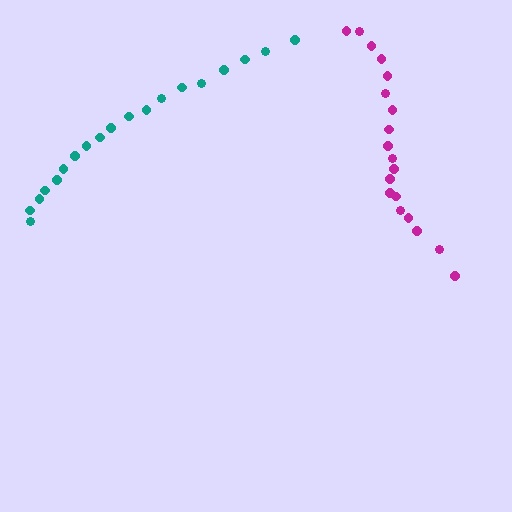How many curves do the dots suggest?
There are 2 distinct paths.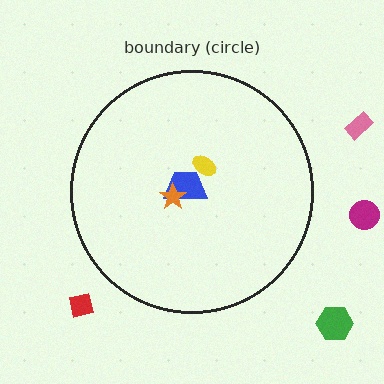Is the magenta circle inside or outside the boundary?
Outside.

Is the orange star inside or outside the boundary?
Inside.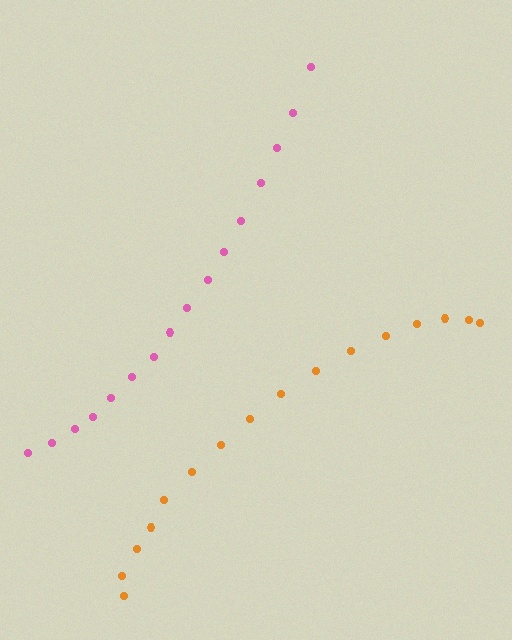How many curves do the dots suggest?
There are 2 distinct paths.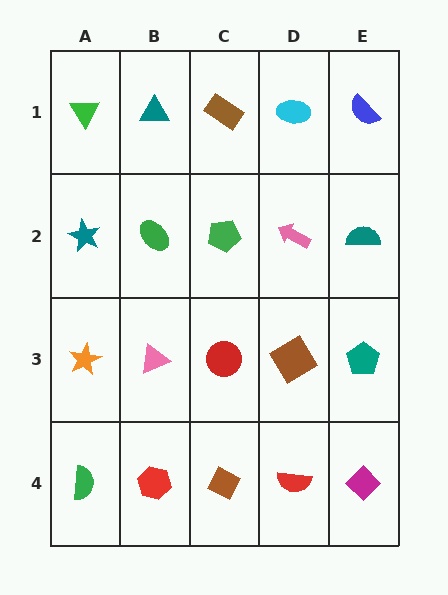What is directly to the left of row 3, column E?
A brown diamond.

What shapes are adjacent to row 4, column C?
A red circle (row 3, column C), a red hexagon (row 4, column B), a red semicircle (row 4, column D).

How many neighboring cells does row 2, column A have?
3.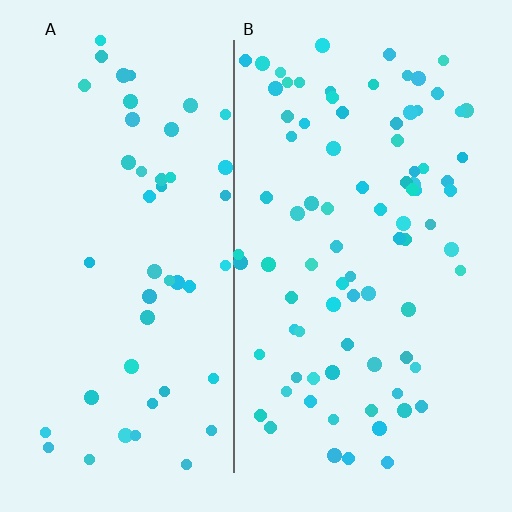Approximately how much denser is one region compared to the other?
Approximately 1.7× — region B over region A.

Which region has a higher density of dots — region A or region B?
B (the right).